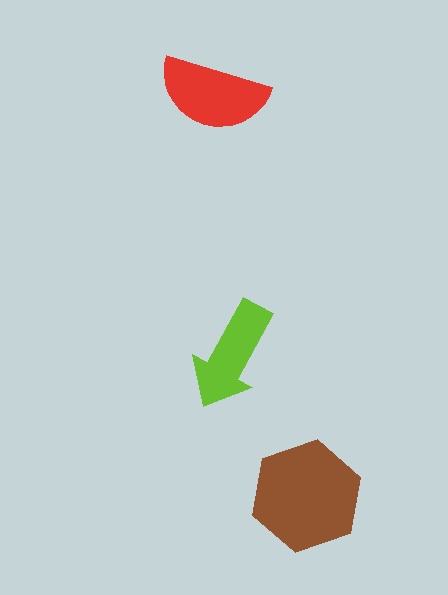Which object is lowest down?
The brown hexagon is bottommost.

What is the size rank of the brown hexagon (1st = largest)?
1st.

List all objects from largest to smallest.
The brown hexagon, the red semicircle, the lime arrow.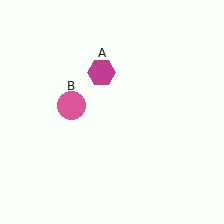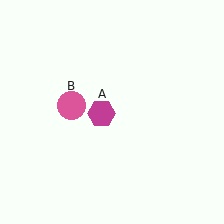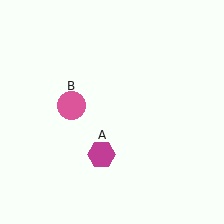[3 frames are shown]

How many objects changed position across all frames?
1 object changed position: magenta hexagon (object A).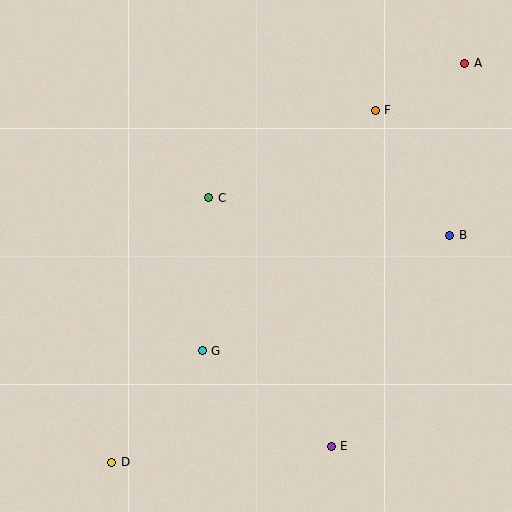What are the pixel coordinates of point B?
Point B is at (450, 235).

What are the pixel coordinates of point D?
Point D is at (112, 462).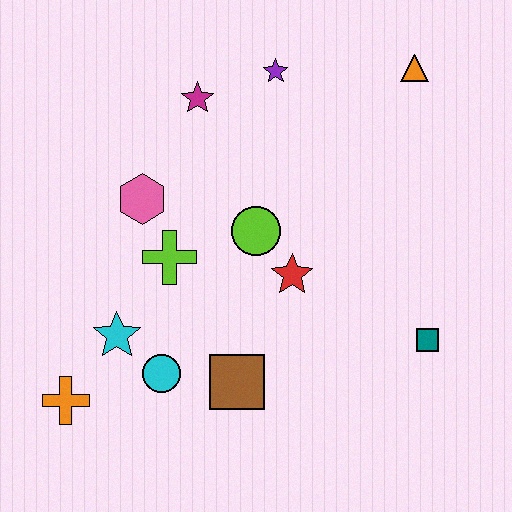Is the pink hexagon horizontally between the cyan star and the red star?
Yes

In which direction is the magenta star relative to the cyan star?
The magenta star is above the cyan star.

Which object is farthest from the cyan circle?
The orange triangle is farthest from the cyan circle.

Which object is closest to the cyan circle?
The cyan star is closest to the cyan circle.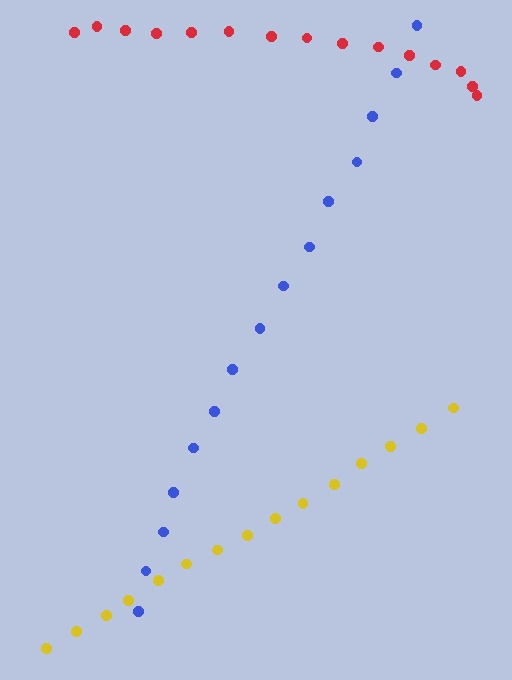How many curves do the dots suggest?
There are 3 distinct paths.